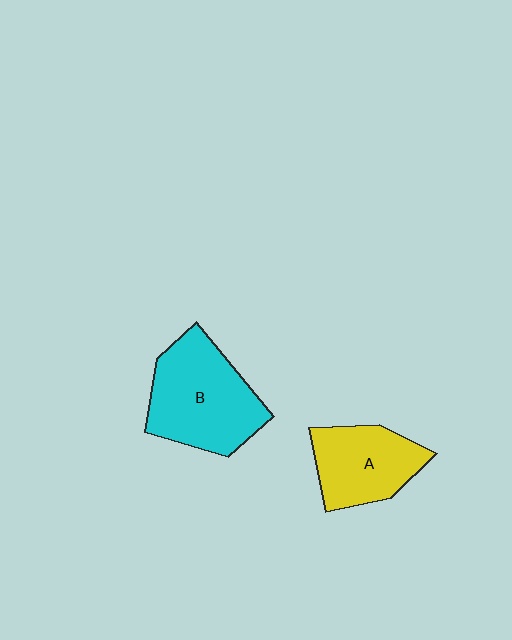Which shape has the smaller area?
Shape A (yellow).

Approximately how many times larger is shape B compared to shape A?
Approximately 1.4 times.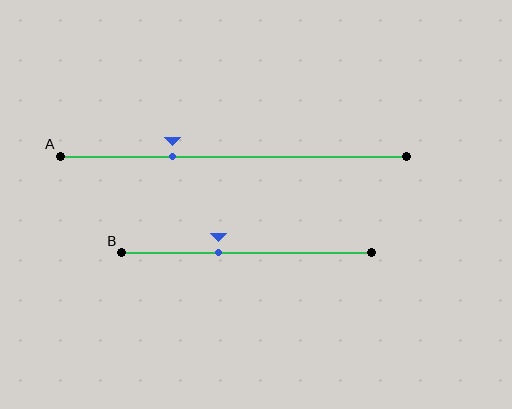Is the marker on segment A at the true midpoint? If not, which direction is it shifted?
No, the marker on segment A is shifted to the left by about 17% of the segment length.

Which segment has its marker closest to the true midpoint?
Segment B has its marker closest to the true midpoint.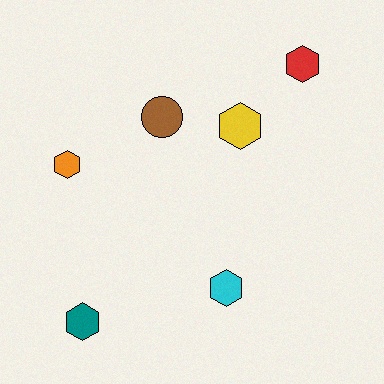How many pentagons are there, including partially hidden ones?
There are no pentagons.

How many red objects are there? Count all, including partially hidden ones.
There is 1 red object.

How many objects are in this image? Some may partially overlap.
There are 6 objects.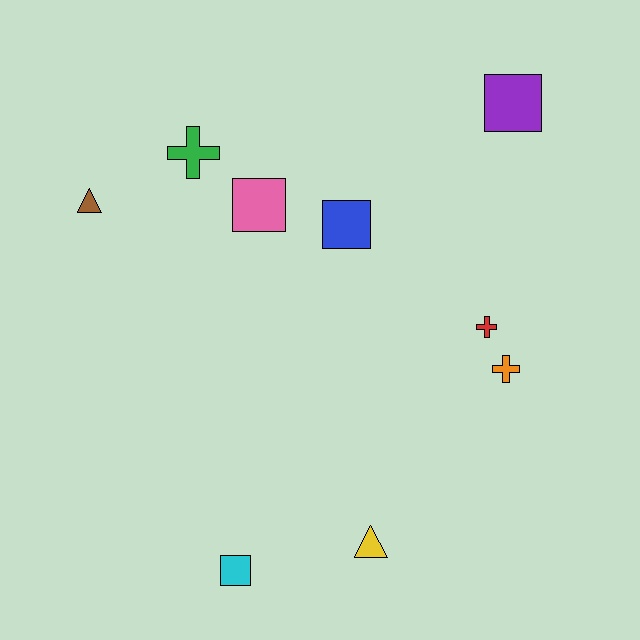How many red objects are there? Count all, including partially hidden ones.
There is 1 red object.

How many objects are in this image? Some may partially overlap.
There are 9 objects.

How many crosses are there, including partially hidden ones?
There are 3 crosses.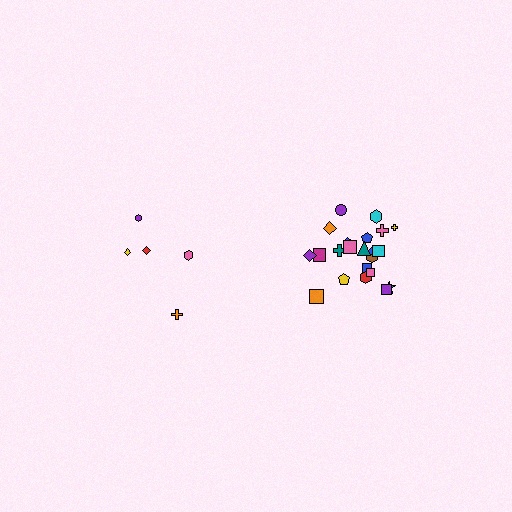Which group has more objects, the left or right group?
The right group.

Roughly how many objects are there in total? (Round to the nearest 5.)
Roughly 25 objects in total.